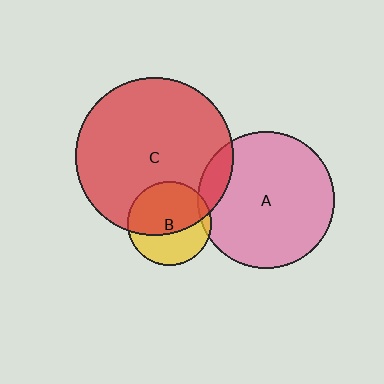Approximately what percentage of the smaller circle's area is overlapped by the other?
Approximately 10%.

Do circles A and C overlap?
Yes.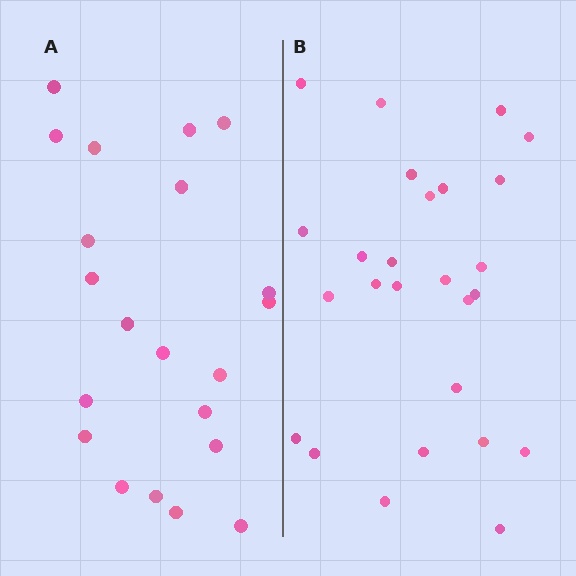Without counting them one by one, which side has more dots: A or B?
Region B (the right region) has more dots.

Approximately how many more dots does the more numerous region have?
Region B has about 5 more dots than region A.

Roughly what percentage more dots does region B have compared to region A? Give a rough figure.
About 25% more.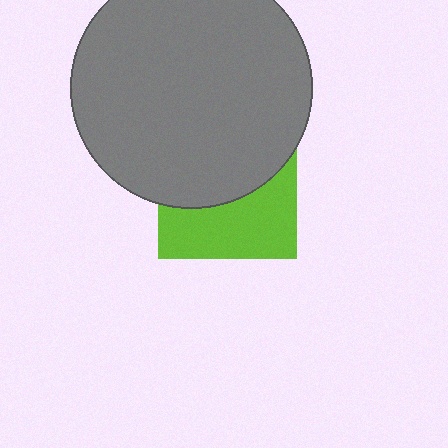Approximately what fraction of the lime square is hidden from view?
Roughly 54% of the lime square is hidden behind the gray circle.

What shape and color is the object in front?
The object in front is a gray circle.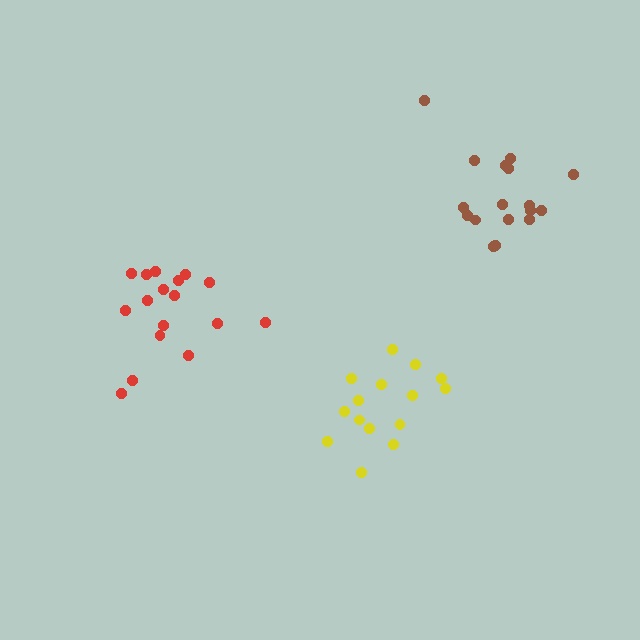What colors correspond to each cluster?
The clusters are colored: red, yellow, brown.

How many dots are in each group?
Group 1: 17 dots, Group 2: 15 dots, Group 3: 17 dots (49 total).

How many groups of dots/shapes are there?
There are 3 groups.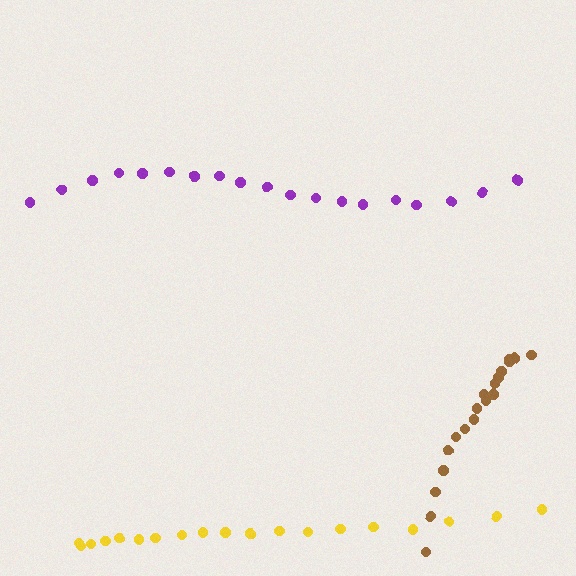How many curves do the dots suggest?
There are 3 distinct paths.